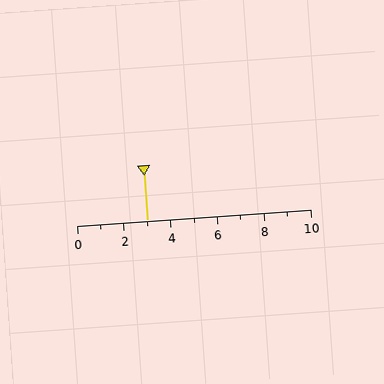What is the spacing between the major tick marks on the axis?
The major ticks are spaced 2 apart.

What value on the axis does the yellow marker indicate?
The marker indicates approximately 3.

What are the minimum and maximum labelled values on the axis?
The axis runs from 0 to 10.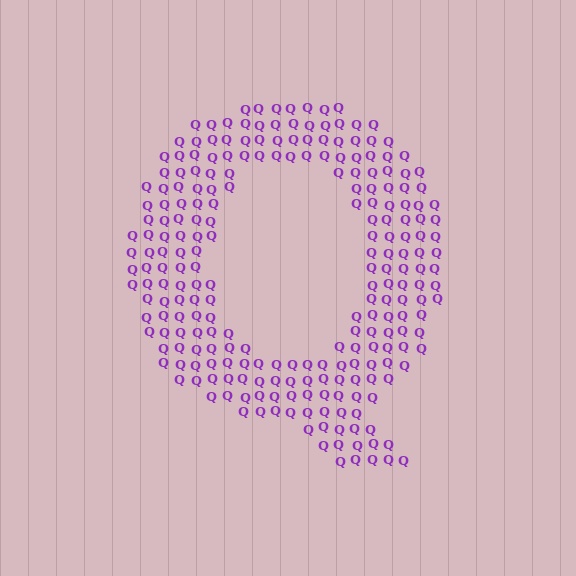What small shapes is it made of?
It is made of small letter Q's.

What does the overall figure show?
The overall figure shows the letter Q.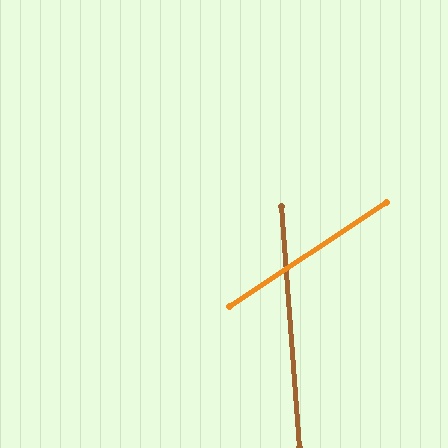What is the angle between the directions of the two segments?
Approximately 61 degrees.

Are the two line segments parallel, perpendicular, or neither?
Neither parallel nor perpendicular — they differ by about 61°.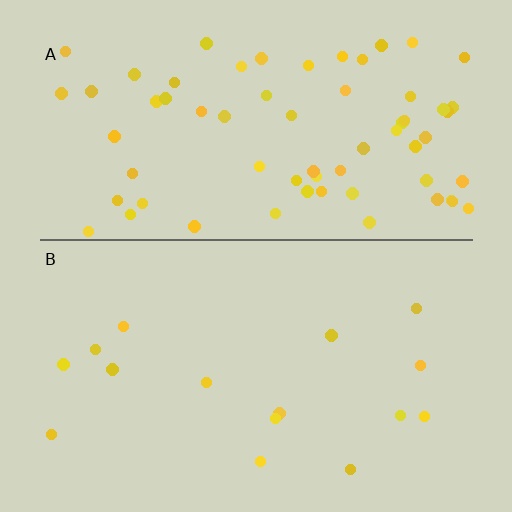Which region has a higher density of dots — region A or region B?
A (the top).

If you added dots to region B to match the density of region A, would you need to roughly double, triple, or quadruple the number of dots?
Approximately quadruple.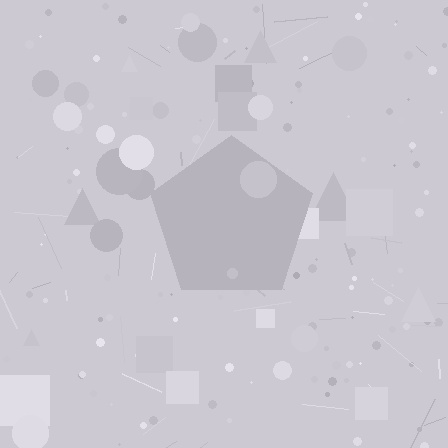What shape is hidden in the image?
A pentagon is hidden in the image.